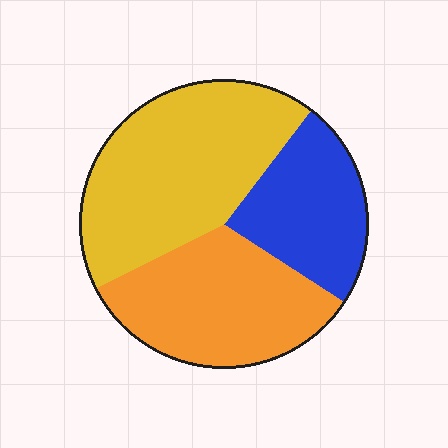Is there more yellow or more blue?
Yellow.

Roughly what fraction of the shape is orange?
Orange takes up about one third (1/3) of the shape.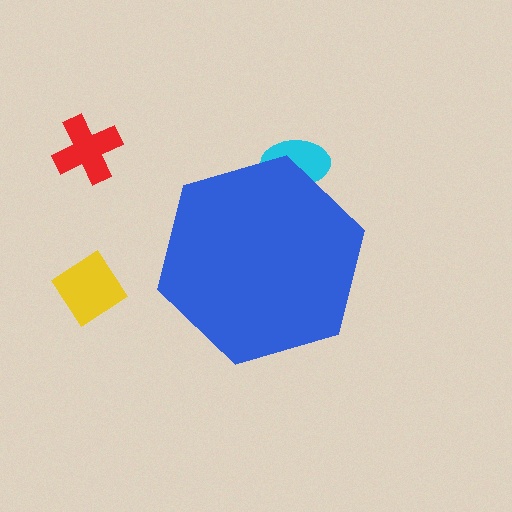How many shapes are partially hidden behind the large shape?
1 shape is partially hidden.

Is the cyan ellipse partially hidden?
Yes, the cyan ellipse is partially hidden behind the blue hexagon.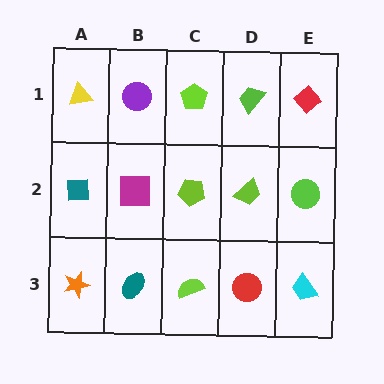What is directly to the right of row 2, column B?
A lime pentagon.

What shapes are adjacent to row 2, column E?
A red diamond (row 1, column E), a cyan trapezoid (row 3, column E), a lime trapezoid (row 2, column D).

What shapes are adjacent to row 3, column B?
A magenta square (row 2, column B), an orange star (row 3, column A), a lime semicircle (row 3, column C).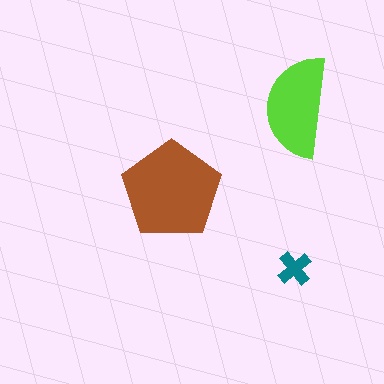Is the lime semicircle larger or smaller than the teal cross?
Larger.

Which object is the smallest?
The teal cross.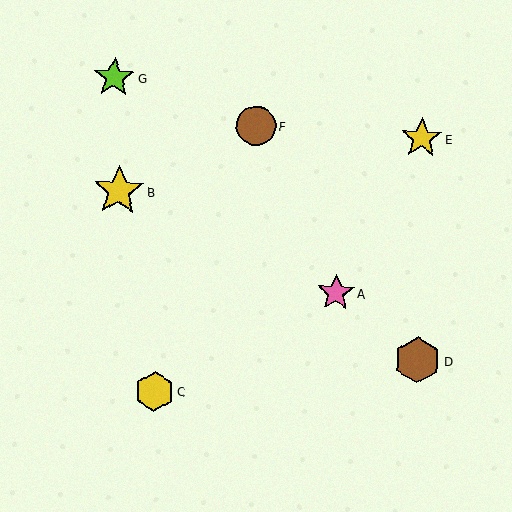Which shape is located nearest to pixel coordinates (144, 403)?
The yellow hexagon (labeled C) at (154, 391) is nearest to that location.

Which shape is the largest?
The yellow star (labeled B) is the largest.